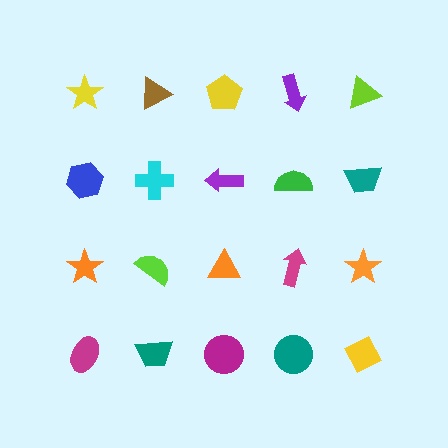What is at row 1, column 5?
A lime triangle.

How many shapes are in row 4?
5 shapes.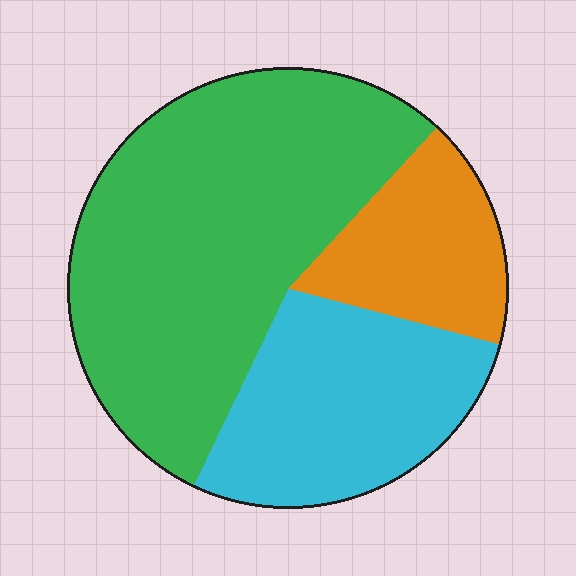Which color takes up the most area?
Green, at roughly 55%.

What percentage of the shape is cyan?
Cyan takes up about one quarter (1/4) of the shape.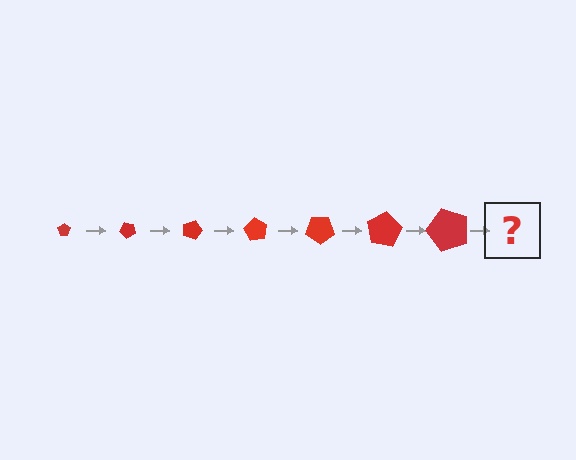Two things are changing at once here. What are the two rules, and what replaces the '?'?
The two rules are that the pentagon grows larger each step and it rotates 45 degrees each step. The '?' should be a pentagon, larger than the previous one and rotated 315 degrees from the start.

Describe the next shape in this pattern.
It should be a pentagon, larger than the previous one and rotated 315 degrees from the start.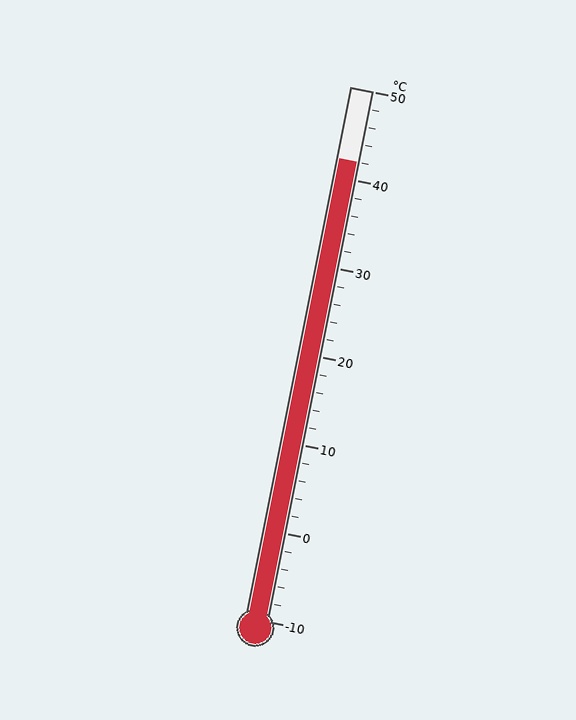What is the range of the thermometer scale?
The thermometer scale ranges from -10°C to 50°C.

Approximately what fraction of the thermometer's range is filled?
The thermometer is filled to approximately 85% of its range.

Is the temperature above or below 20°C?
The temperature is above 20°C.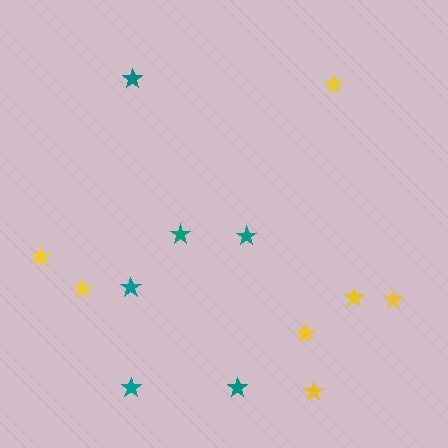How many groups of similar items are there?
There are 2 groups: one group of yellow stars (7) and one group of teal stars (6).